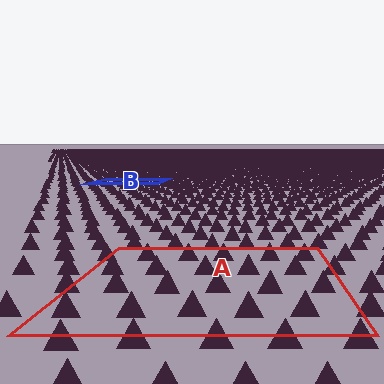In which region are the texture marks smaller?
The texture marks are smaller in region B, because it is farther away.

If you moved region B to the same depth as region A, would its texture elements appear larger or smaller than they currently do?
They would appear larger. At a closer depth, the same texture elements are projected at a bigger on-screen size.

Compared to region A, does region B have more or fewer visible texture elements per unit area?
Region B has more texture elements per unit area — they are packed more densely because it is farther away.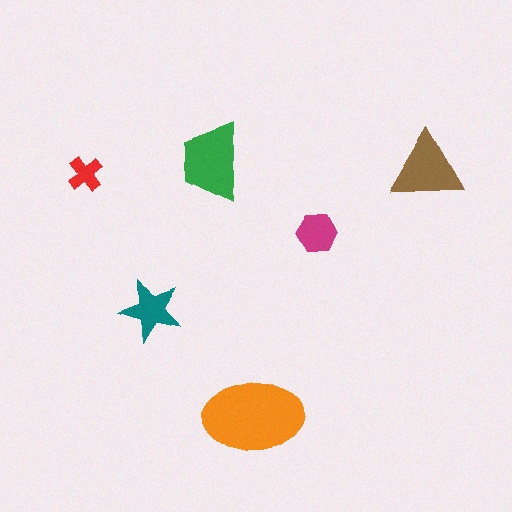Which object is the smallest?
The red cross.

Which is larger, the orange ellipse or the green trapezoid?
The orange ellipse.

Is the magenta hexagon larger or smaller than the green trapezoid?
Smaller.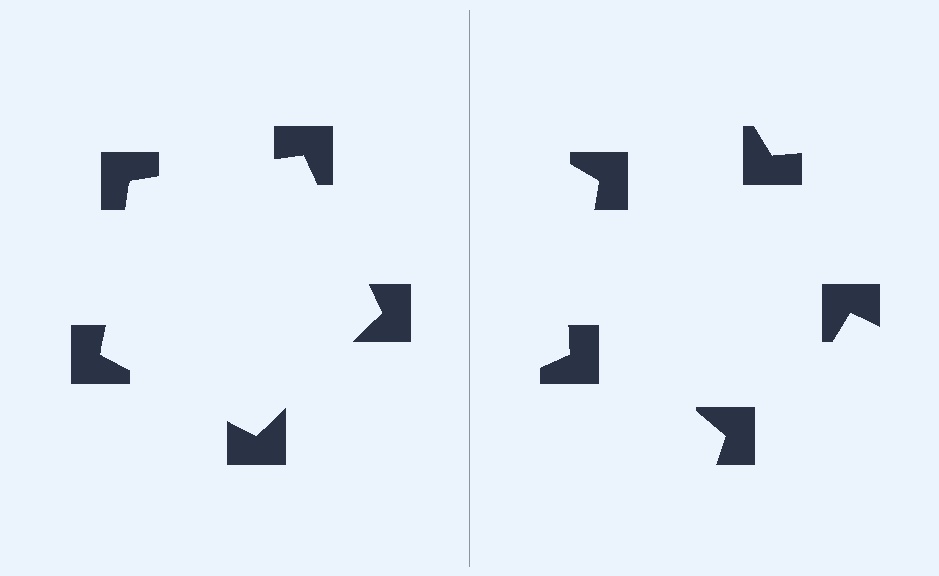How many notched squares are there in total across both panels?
10 — 5 on each side.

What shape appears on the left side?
An illusory pentagon.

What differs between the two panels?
The notched squares are positioned identically on both sides; only the wedge orientations differ. On the left they align to a pentagon; on the right they are misaligned.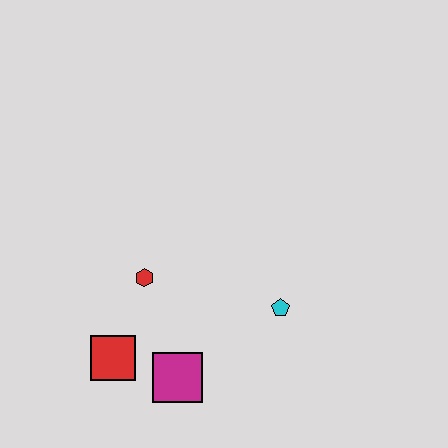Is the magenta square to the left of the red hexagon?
No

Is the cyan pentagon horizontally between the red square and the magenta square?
No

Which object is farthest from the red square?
The cyan pentagon is farthest from the red square.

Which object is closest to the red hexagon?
The red square is closest to the red hexagon.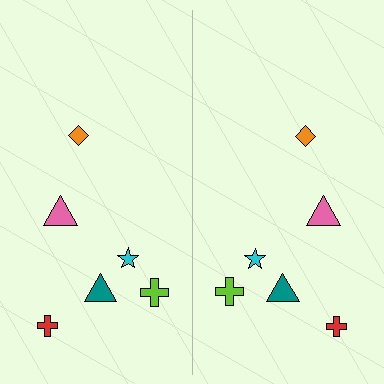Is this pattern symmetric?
Yes, this pattern has bilateral (reflection) symmetry.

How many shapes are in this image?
There are 12 shapes in this image.